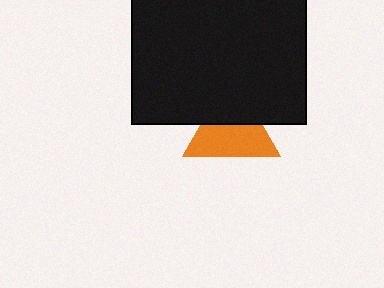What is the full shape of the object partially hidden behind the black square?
The partially hidden object is an orange triangle.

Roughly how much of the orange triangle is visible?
About half of it is visible (roughly 60%).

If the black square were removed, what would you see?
You would see the complete orange triangle.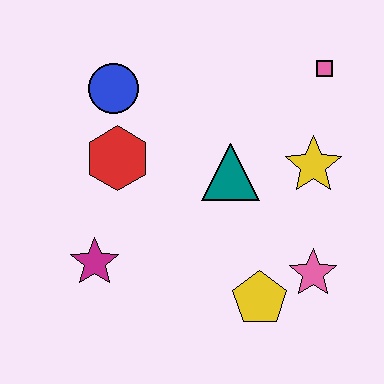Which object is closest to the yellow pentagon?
The pink star is closest to the yellow pentagon.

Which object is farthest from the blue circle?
The pink star is farthest from the blue circle.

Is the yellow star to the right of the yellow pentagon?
Yes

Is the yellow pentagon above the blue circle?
No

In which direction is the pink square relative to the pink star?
The pink square is above the pink star.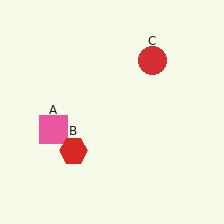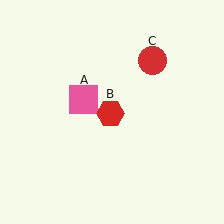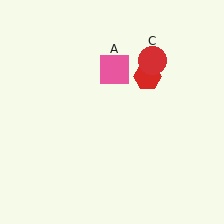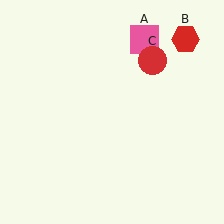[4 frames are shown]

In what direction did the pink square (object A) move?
The pink square (object A) moved up and to the right.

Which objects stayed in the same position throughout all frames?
Red circle (object C) remained stationary.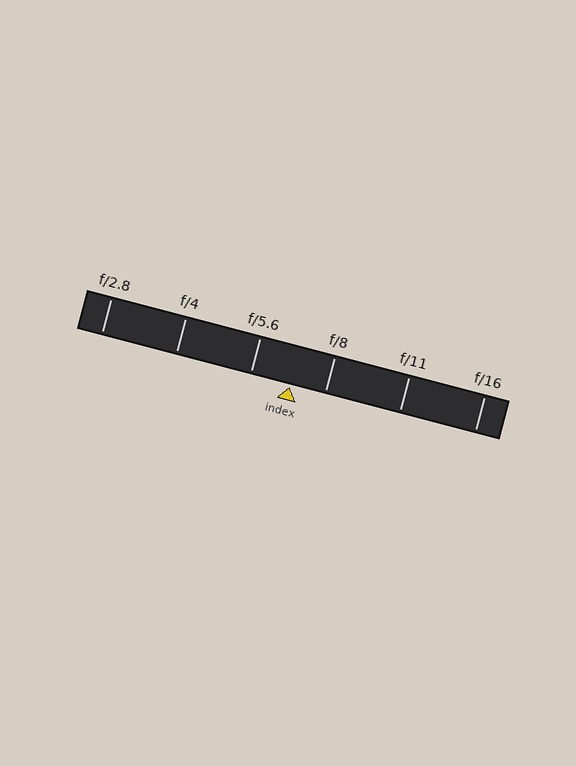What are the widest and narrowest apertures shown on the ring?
The widest aperture shown is f/2.8 and the narrowest is f/16.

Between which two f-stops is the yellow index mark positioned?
The index mark is between f/5.6 and f/8.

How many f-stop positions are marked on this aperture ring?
There are 6 f-stop positions marked.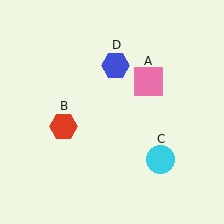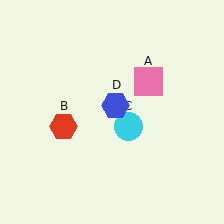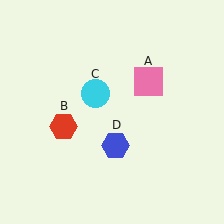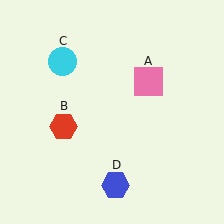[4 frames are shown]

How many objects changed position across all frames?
2 objects changed position: cyan circle (object C), blue hexagon (object D).